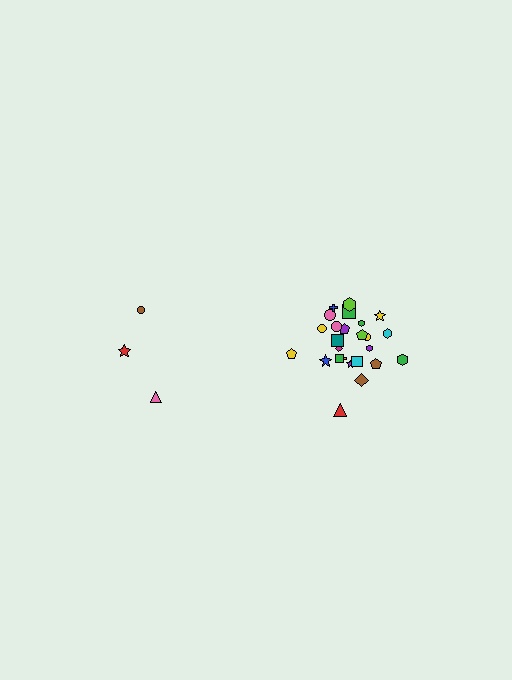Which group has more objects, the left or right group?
The right group.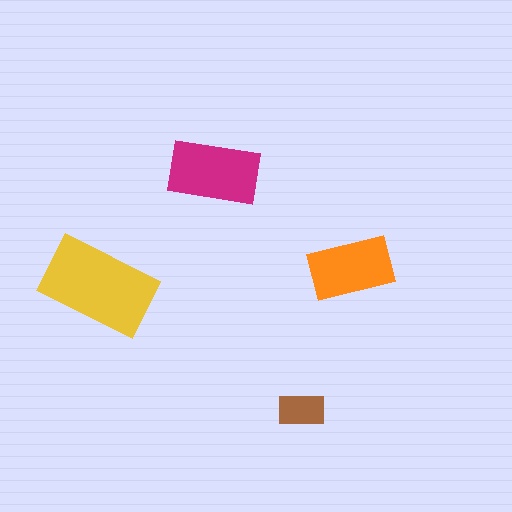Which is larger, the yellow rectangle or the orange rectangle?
The yellow one.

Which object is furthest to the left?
The yellow rectangle is leftmost.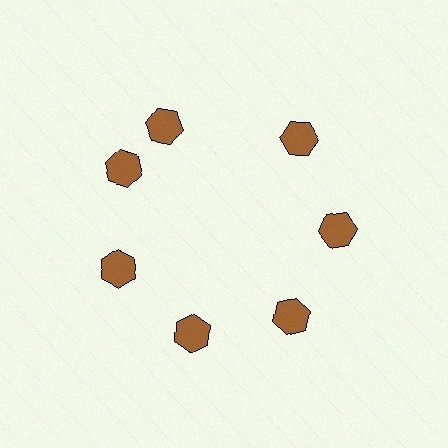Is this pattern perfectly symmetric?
No. The 7 brown hexagons are arranged in a ring, but one element near the 12 o'clock position is rotated out of alignment along the ring, breaking the 7-fold rotational symmetry.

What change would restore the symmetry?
The symmetry would be restored by rotating it back into even spacing with its neighbors so that all 7 hexagons sit at equal angles and equal distance from the center.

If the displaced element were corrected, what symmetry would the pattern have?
It would have 7-fold rotational symmetry — the pattern would map onto itself every 51 degrees.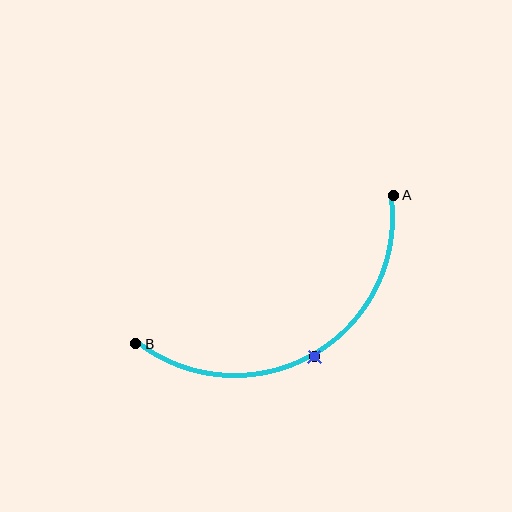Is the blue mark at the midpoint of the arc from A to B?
Yes. The blue mark lies on the arc at equal arc-length from both A and B — it is the arc midpoint.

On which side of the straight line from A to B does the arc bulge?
The arc bulges below the straight line connecting A and B.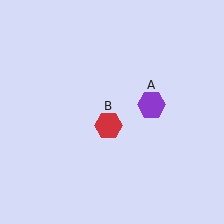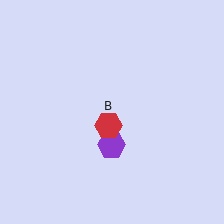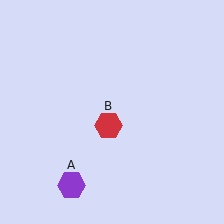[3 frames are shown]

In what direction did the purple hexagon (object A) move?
The purple hexagon (object A) moved down and to the left.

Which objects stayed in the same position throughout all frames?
Red hexagon (object B) remained stationary.